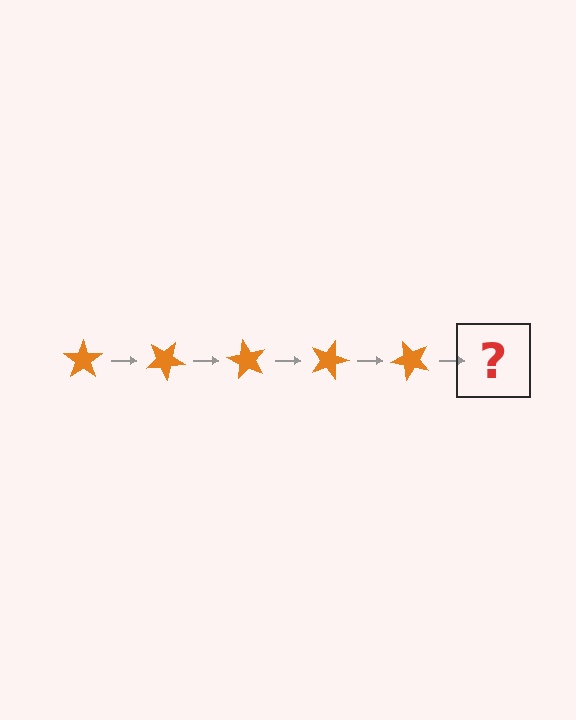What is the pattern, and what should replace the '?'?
The pattern is that the star rotates 30 degrees each step. The '?' should be an orange star rotated 150 degrees.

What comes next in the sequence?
The next element should be an orange star rotated 150 degrees.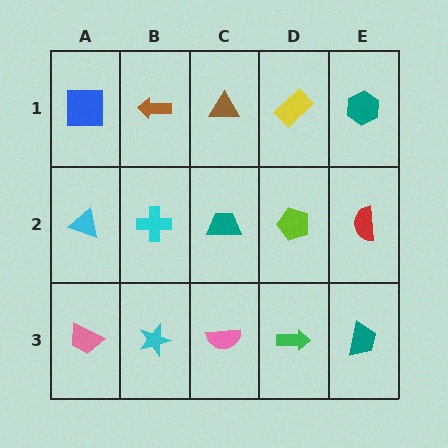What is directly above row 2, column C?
A brown triangle.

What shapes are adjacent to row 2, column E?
A teal hexagon (row 1, column E), a teal trapezoid (row 3, column E), a lime pentagon (row 2, column D).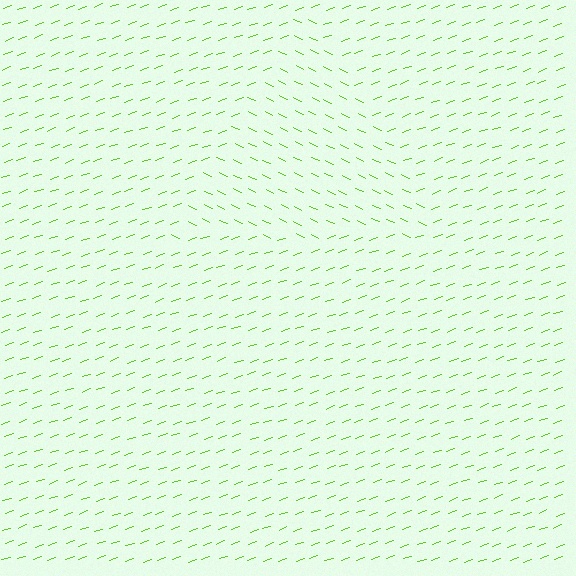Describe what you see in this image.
The image is filled with small lime line segments. A triangle region in the image has lines oriented differently from the surrounding lines, creating a visible texture boundary.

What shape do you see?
I see a triangle.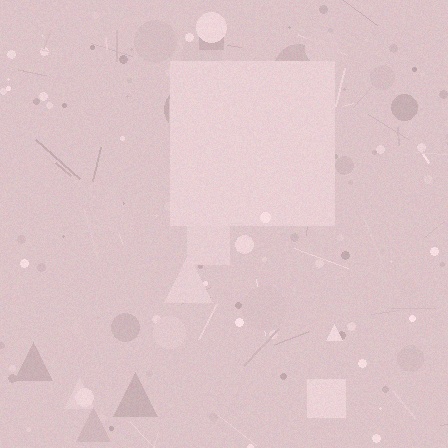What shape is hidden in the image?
A square is hidden in the image.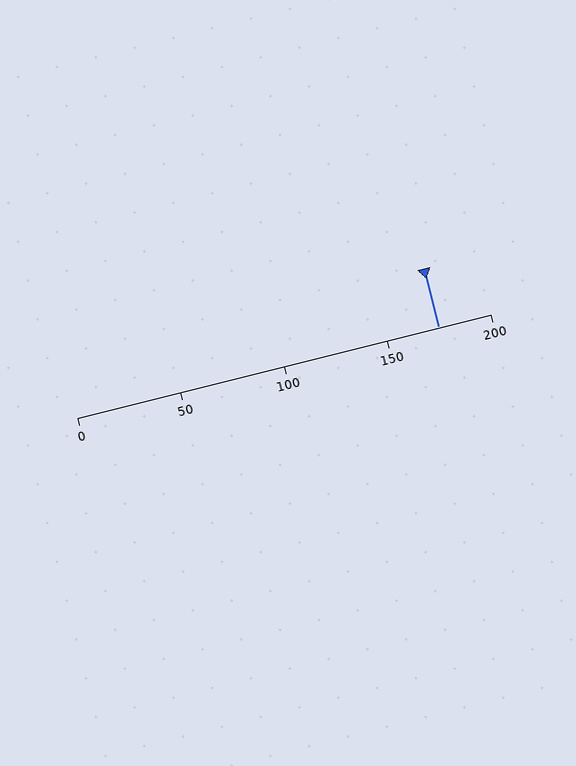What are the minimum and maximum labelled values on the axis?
The axis runs from 0 to 200.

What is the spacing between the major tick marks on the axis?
The major ticks are spaced 50 apart.